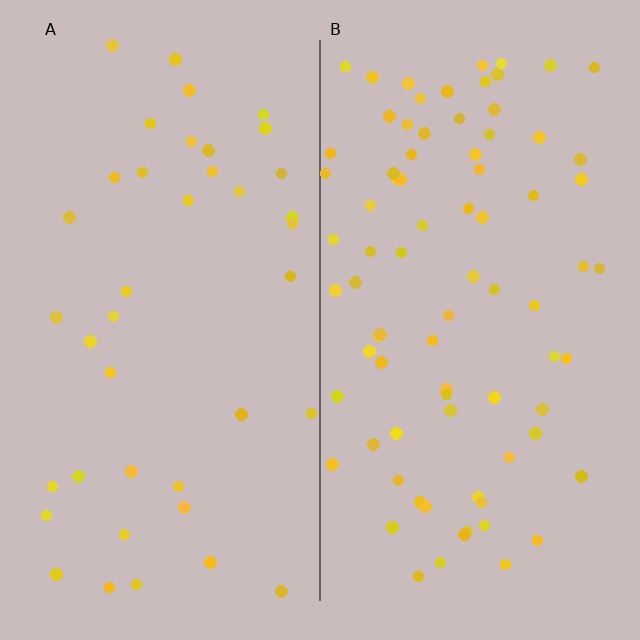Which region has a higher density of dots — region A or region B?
B (the right).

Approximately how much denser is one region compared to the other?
Approximately 2.0× — region B over region A.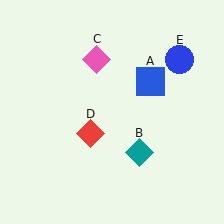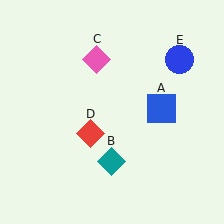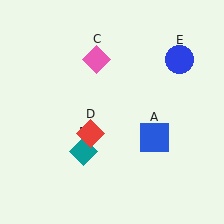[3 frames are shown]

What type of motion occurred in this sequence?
The blue square (object A), teal diamond (object B) rotated clockwise around the center of the scene.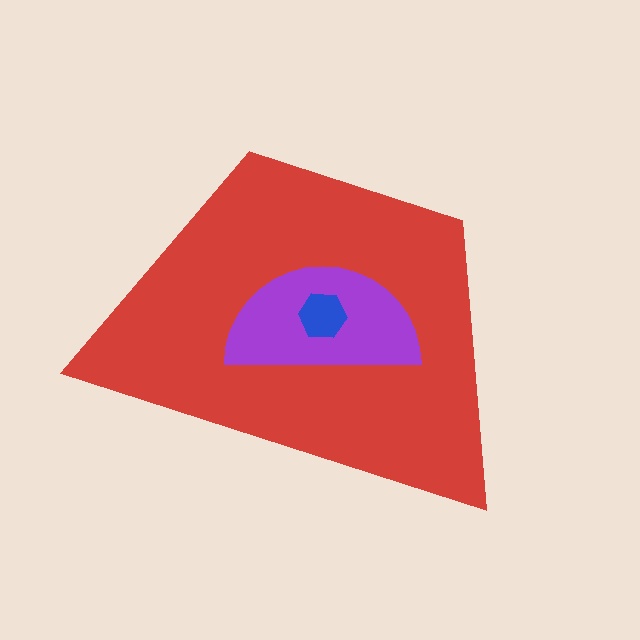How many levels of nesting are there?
3.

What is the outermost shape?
The red trapezoid.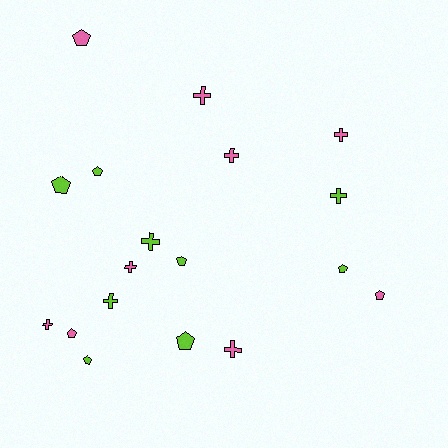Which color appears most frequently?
Lime, with 9 objects.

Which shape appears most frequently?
Cross, with 9 objects.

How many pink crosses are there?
There are 6 pink crosses.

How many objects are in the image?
There are 18 objects.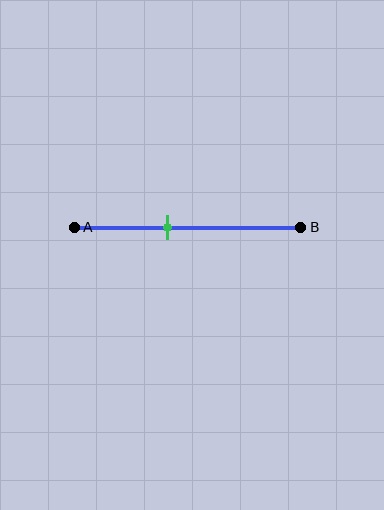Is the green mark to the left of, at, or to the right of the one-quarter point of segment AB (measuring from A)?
The green mark is to the right of the one-quarter point of segment AB.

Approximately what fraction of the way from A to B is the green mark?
The green mark is approximately 40% of the way from A to B.